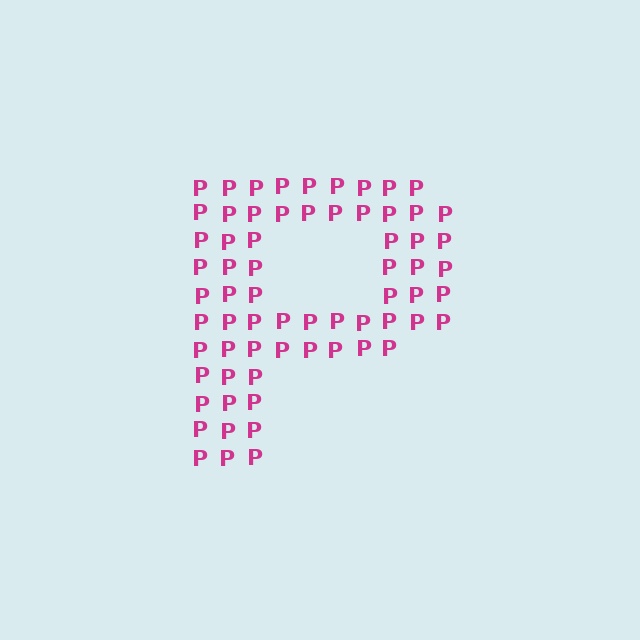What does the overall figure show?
The overall figure shows the letter P.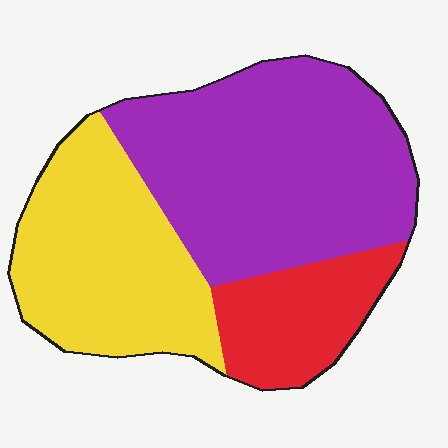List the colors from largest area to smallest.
From largest to smallest: purple, yellow, red.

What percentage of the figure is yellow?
Yellow takes up about one third (1/3) of the figure.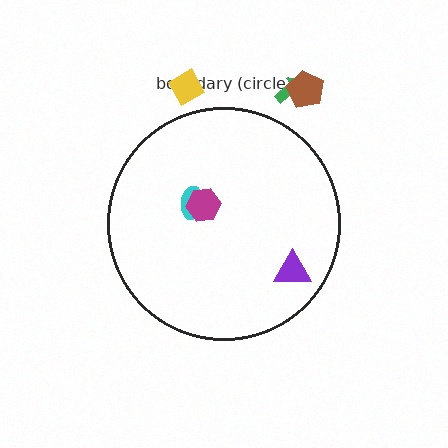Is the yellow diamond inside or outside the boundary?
Outside.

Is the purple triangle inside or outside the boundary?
Inside.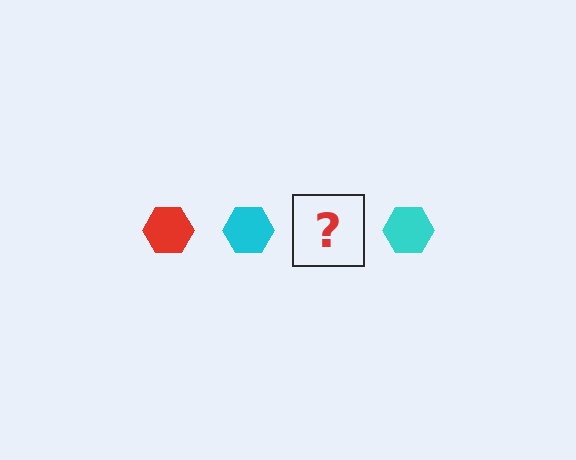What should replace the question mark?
The question mark should be replaced with a red hexagon.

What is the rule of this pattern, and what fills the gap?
The rule is that the pattern cycles through red, cyan hexagons. The gap should be filled with a red hexagon.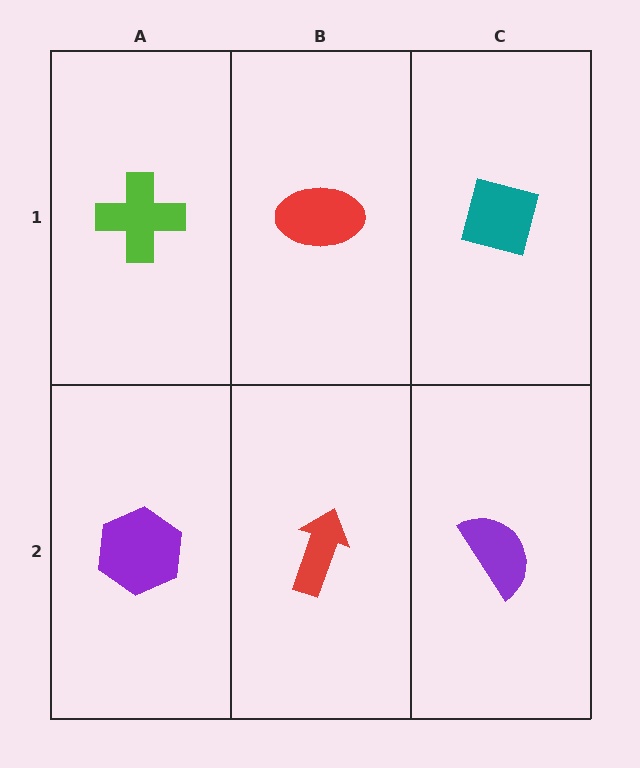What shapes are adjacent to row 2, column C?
A teal square (row 1, column C), a red arrow (row 2, column B).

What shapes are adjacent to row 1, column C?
A purple semicircle (row 2, column C), a red ellipse (row 1, column B).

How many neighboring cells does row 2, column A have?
2.